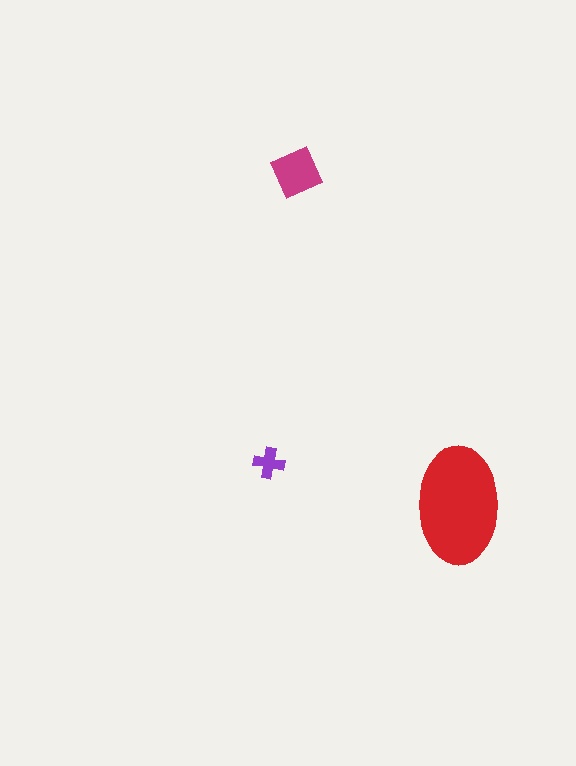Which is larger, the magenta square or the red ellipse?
The red ellipse.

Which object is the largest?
The red ellipse.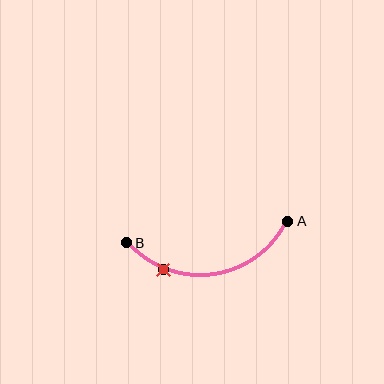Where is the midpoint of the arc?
The arc midpoint is the point on the curve farthest from the straight line joining A and B. It sits below that line.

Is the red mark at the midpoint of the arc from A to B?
No. The red mark lies on the arc but is closer to endpoint B. The arc midpoint would be at the point on the curve equidistant along the arc from both A and B.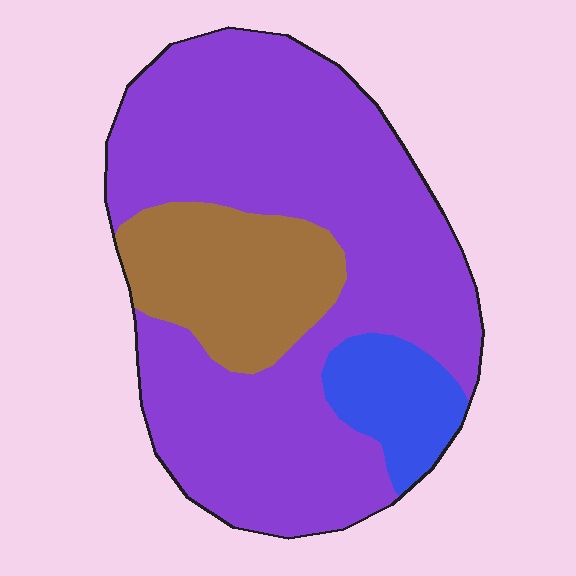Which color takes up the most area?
Purple, at roughly 70%.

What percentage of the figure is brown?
Brown takes up between a sixth and a third of the figure.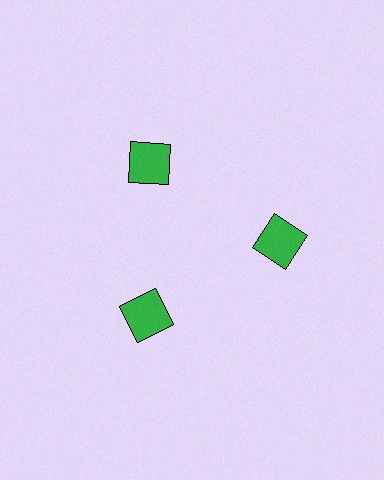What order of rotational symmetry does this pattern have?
This pattern has 3-fold rotational symmetry.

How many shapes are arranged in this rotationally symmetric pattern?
There are 3 shapes, arranged in 3 groups of 1.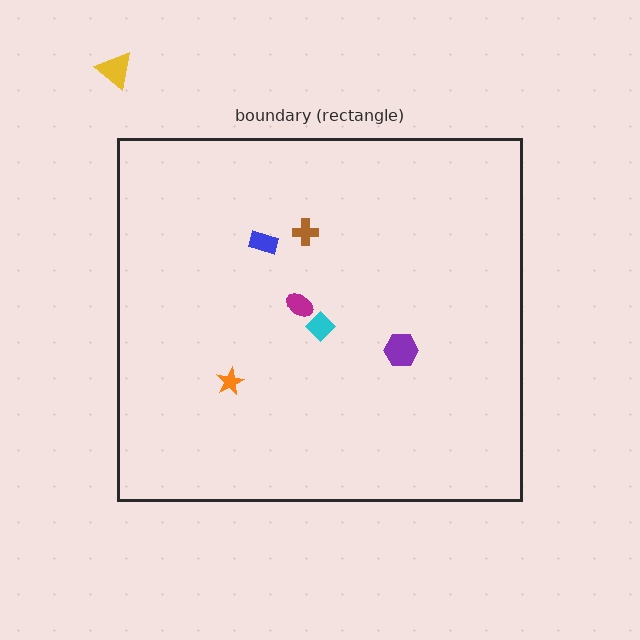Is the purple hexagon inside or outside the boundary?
Inside.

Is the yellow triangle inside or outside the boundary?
Outside.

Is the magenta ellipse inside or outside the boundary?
Inside.